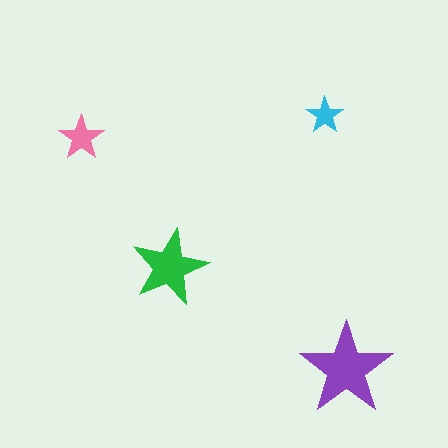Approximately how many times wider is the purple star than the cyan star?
About 2.5 times wider.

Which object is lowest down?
The purple star is bottommost.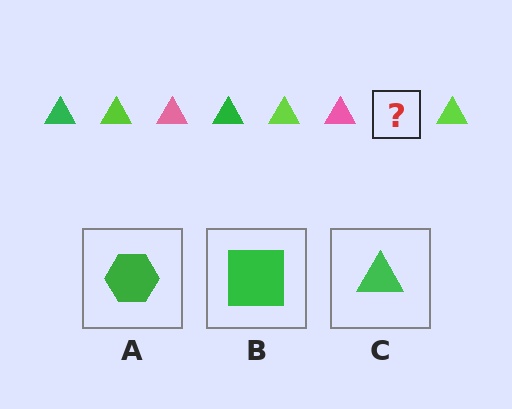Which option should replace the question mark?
Option C.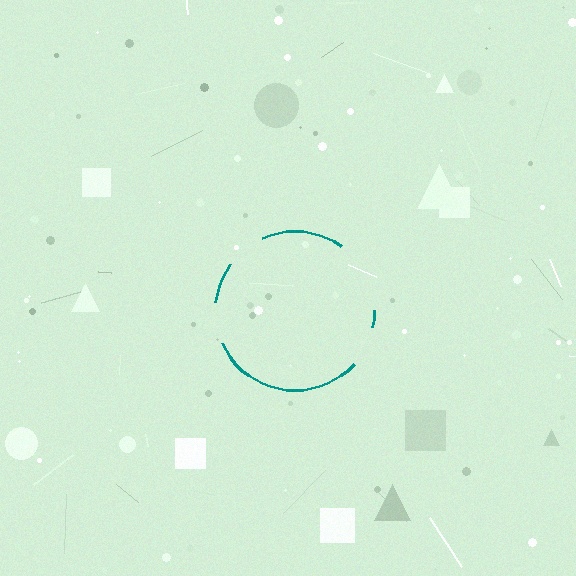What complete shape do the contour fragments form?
The contour fragments form a circle.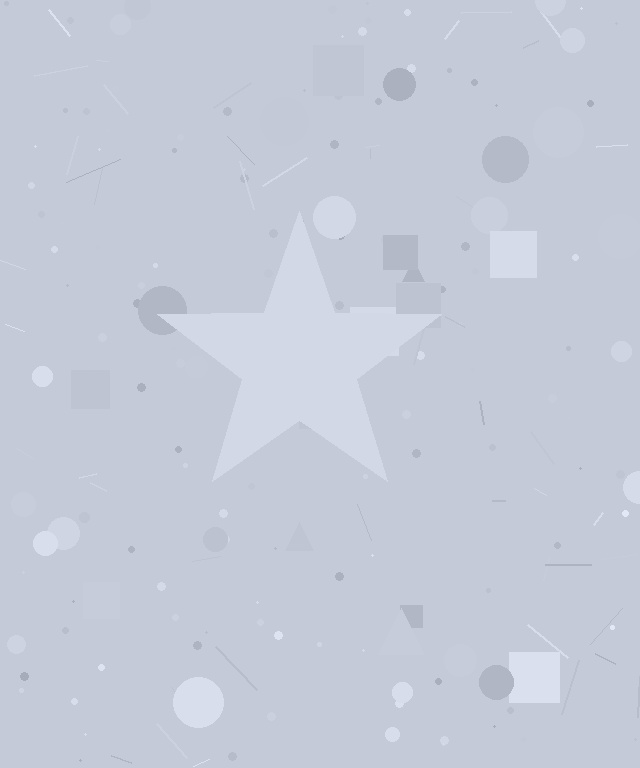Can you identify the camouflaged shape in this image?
The camouflaged shape is a star.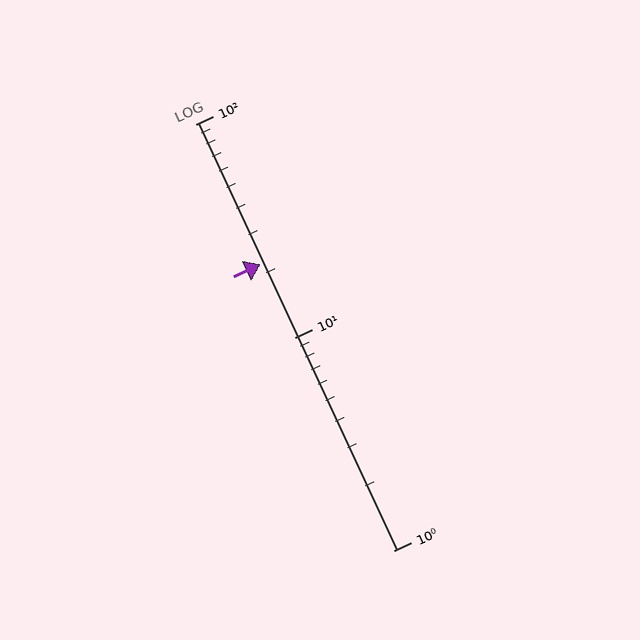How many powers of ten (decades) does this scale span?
The scale spans 2 decades, from 1 to 100.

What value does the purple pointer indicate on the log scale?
The pointer indicates approximately 22.